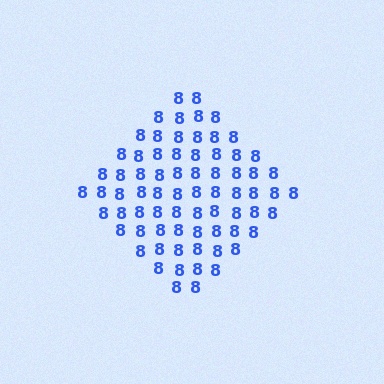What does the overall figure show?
The overall figure shows a diamond.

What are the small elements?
The small elements are digit 8's.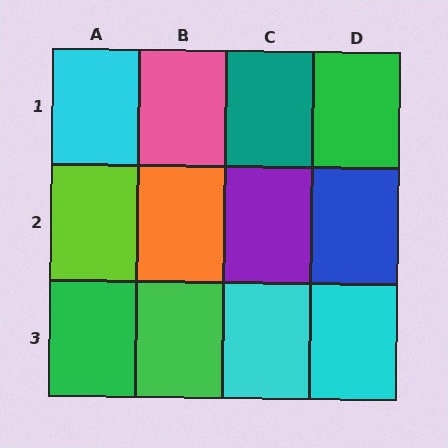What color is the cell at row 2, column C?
Purple.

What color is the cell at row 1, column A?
Cyan.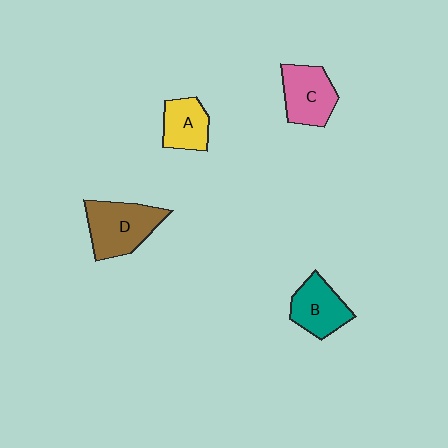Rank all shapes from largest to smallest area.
From largest to smallest: D (brown), C (pink), B (teal), A (yellow).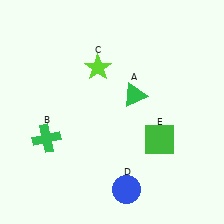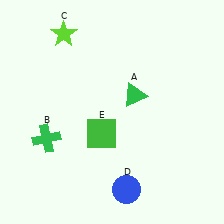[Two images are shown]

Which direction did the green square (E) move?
The green square (E) moved left.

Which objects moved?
The objects that moved are: the lime star (C), the green square (E).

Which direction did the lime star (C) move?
The lime star (C) moved left.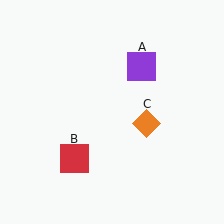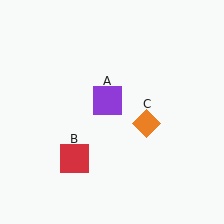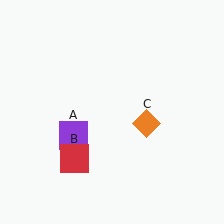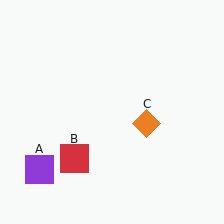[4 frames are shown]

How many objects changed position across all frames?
1 object changed position: purple square (object A).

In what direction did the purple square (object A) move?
The purple square (object A) moved down and to the left.